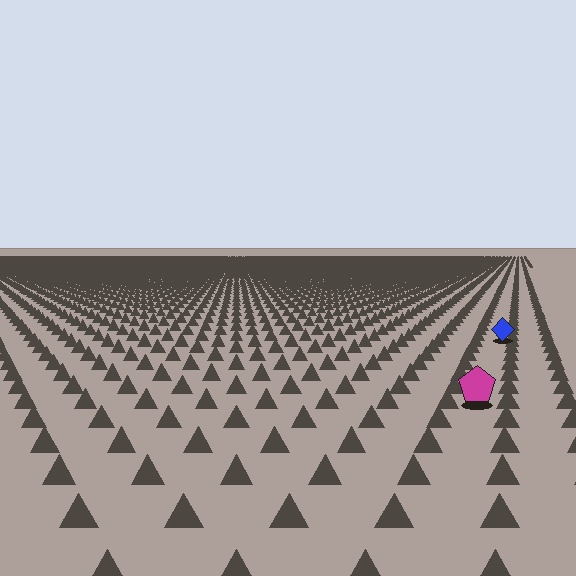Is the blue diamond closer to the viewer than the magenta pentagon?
No. The magenta pentagon is closer — you can tell from the texture gradient: the ground texture is coarser near it.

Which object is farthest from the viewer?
The blue diamond is farthest from the viewer. It appears smaller and the ground texture around it is denser.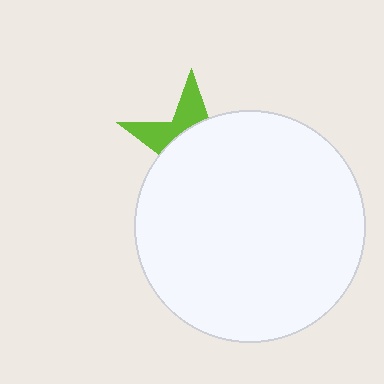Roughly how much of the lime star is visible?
A small part of it is visible (roughly 31%).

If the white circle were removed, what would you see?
You would see the complete lime star.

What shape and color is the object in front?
The object in front is a white circle.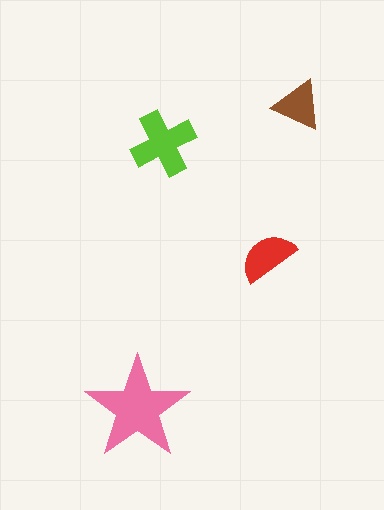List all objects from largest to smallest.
The pink star, the lime cross, the red semicircle, the brown triangle.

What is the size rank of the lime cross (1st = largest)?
2nd.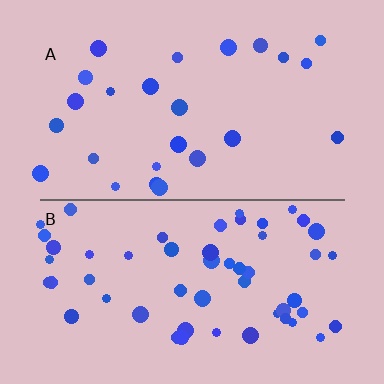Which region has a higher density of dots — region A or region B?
B (the bottom).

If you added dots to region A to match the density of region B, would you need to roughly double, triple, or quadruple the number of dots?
Approximately double.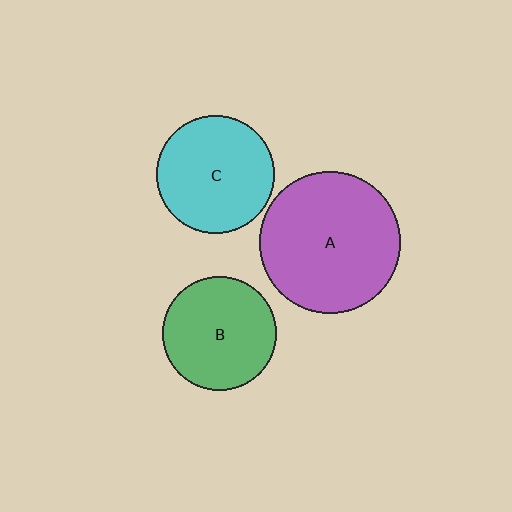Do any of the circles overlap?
No, none of the circles overlap.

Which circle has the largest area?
Circle A (purple).